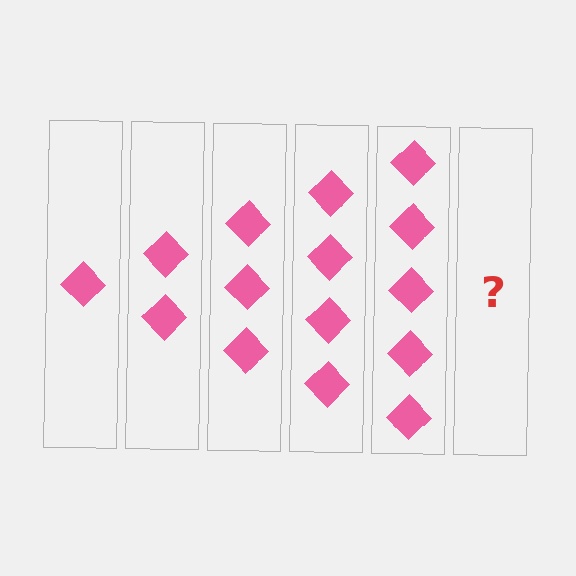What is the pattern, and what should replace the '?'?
The pattern is that each step adds one more diamond. The '?' should be 6 diamonds.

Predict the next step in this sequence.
The next step is 6 diamonds.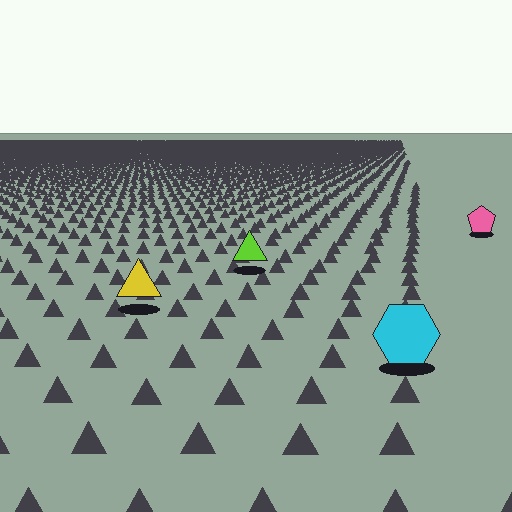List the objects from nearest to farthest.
From nearest to farthest: the cyan hexagon, the yellow triangle, the lime triangle, the pink pentagon.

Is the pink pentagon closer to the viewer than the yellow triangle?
No. The yellow triangle is closer — you can tell from the texture gradient: the ground texture is coarser near it.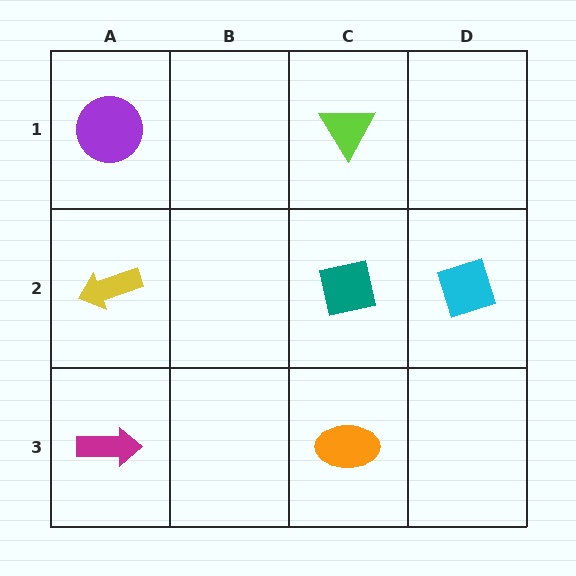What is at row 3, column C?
An orange ellipse.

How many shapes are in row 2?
3 shapes.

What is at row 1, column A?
A purple circle.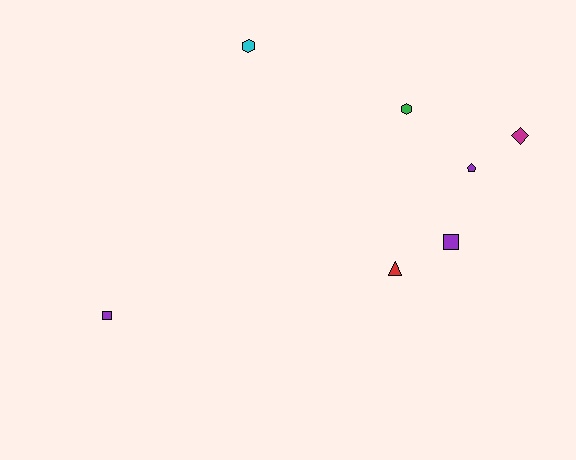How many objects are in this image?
There are 7 objects.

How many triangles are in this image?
There is 1 triangle.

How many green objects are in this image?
There is 1 green object.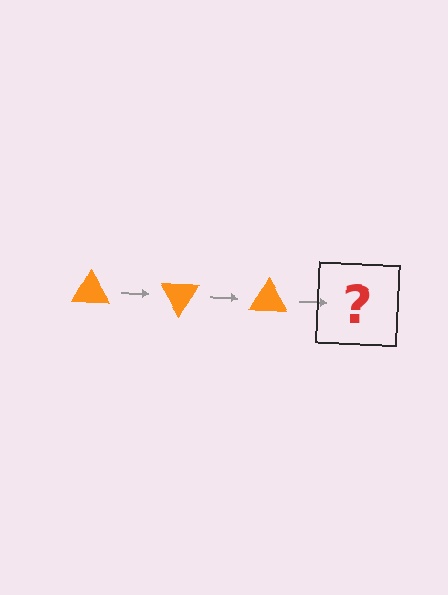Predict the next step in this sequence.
The next step is an orange triangle rotated 180 degrees.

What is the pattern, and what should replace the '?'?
The pattern is that the triangle rotates 60 degrees each step. The '?' should be an orange triangle rotated 180 degrees.